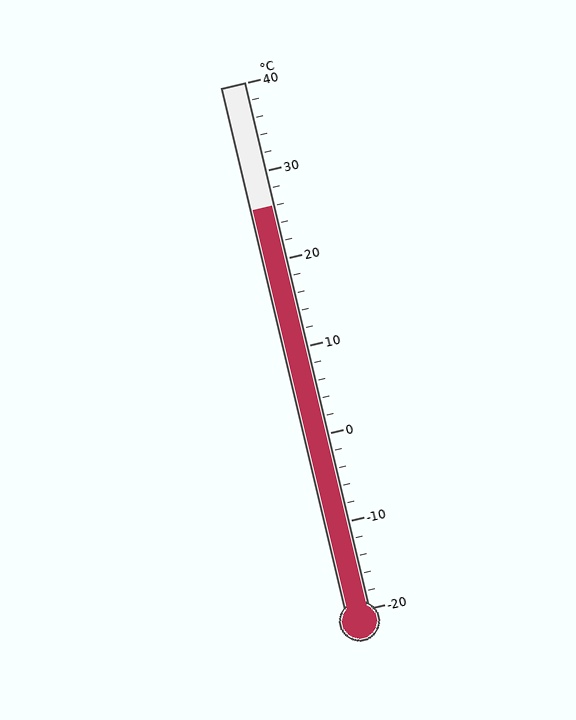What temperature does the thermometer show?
The thermometer shows approximately 26°C.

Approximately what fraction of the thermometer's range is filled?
The thermometer is filled to approximately 75% of its range.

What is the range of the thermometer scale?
The thermometer scale ranges from -20°C to 40°C.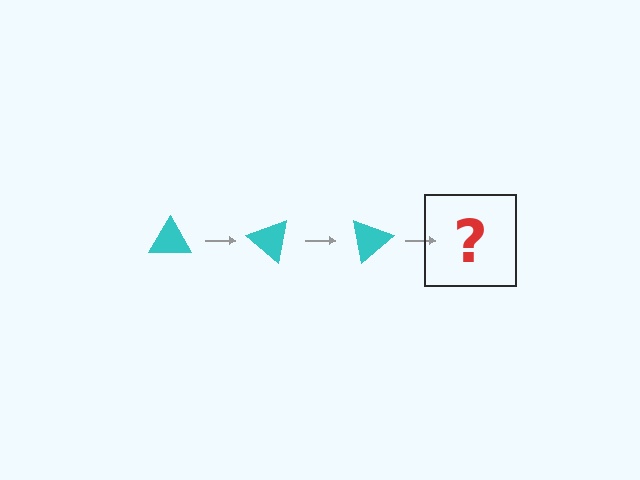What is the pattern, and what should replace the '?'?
The pattern is that the triangle rotates 40 degrees each step. The '?' should be a cyan triangle rotated 120 degrees.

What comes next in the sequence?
The next element should be a cyan triangle rotated 120 degrees.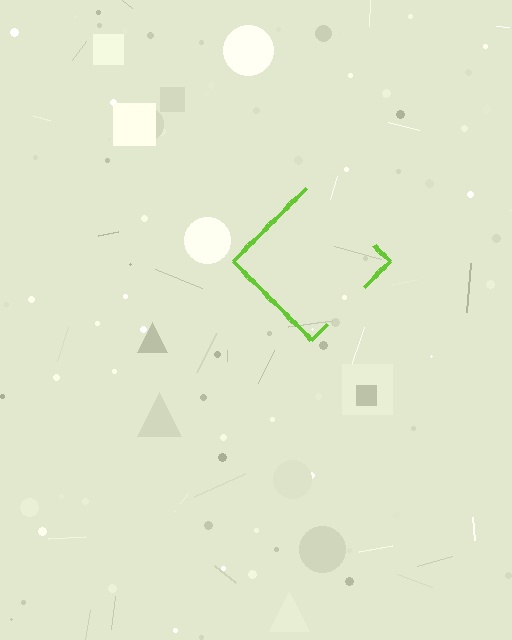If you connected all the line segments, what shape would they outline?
They would outline a diamond.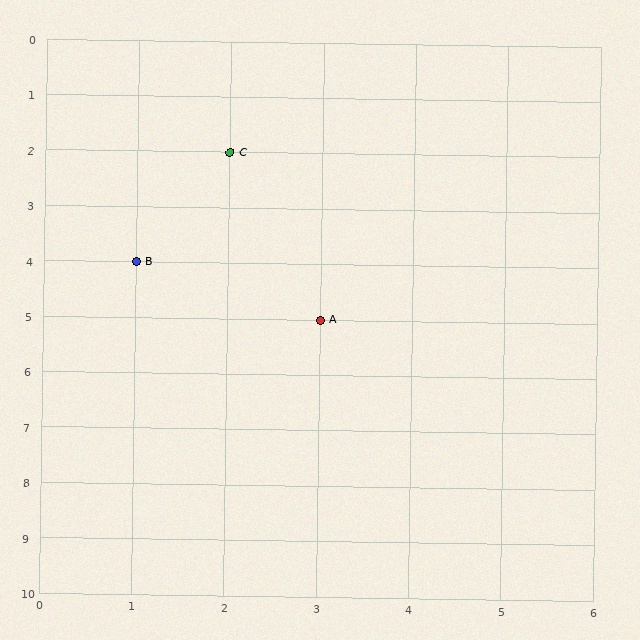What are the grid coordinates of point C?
Point C is at grid coordinates (2, 2).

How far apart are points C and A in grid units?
Points C and A are 1 column and 3 rows apart (about 3.2 grid units diagonally).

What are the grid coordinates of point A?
Point A is at grid coordinates (3, 5).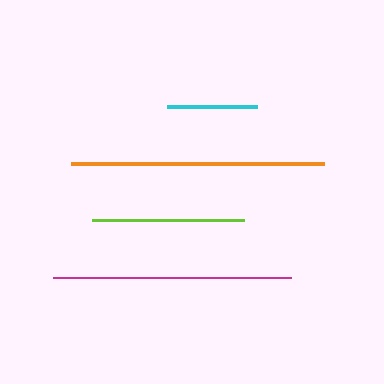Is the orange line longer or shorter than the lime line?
The orange line is longer than the lime line.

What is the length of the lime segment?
The lime segment is approximately 152 pixels long.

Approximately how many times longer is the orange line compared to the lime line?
The orange line is approximately 1.7 times the length of the lime line.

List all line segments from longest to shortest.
From longest to shortest: orange, magenta, lime, cyan.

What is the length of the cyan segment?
The cyan segment is approximately 91 pixels long.